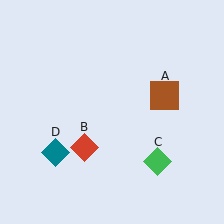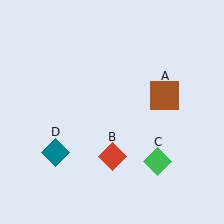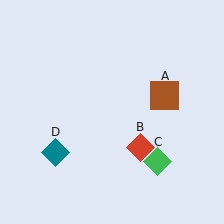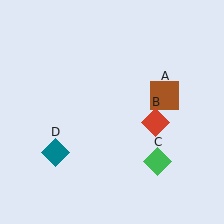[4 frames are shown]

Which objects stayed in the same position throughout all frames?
Brown square (object A) and green diamond (object C) and teal diamond (object D) remained stationary.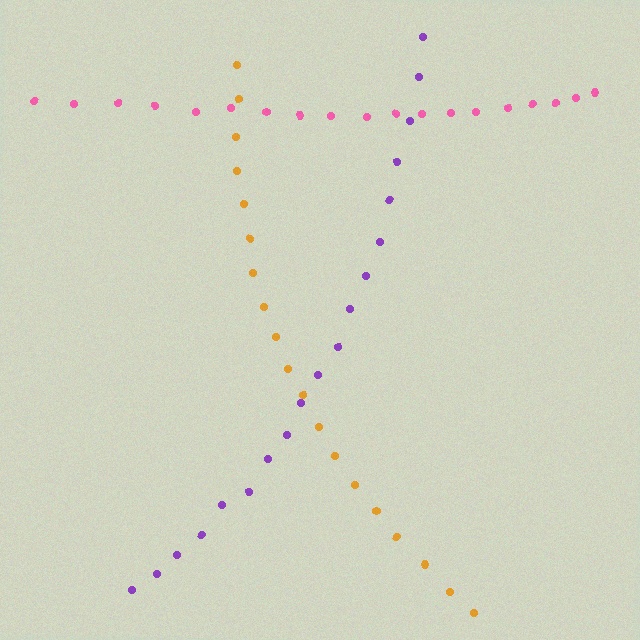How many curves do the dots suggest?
There are 3 distinct paths.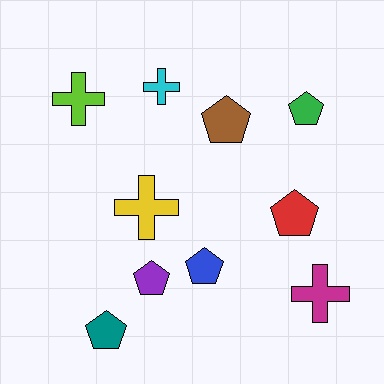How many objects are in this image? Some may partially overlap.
There are 10 objects.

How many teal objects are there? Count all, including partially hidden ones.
There is 1 teal object.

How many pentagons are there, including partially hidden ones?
There are 6 pentagons.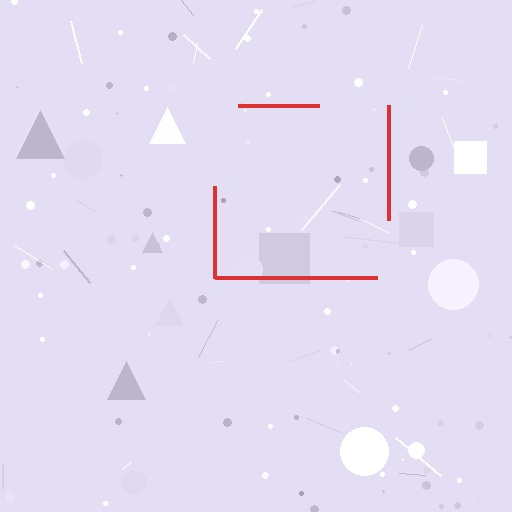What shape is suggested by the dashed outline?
The dashed outline suggests a square.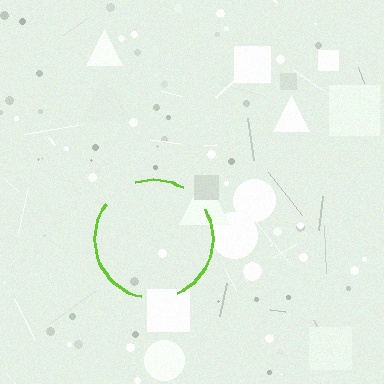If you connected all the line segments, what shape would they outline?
They would outline a circle.